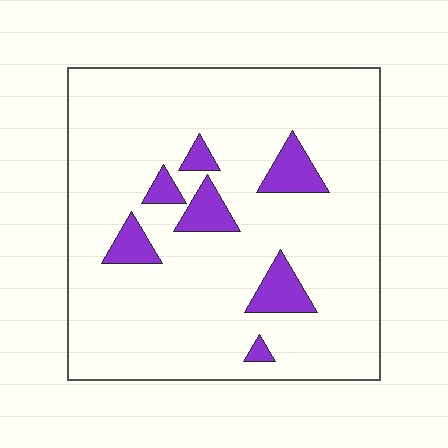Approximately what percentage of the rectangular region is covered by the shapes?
Approximately 10%.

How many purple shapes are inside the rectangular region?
7.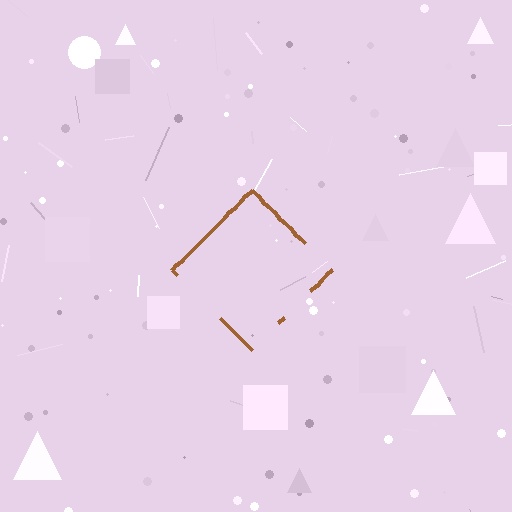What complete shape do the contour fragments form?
The contour fragments form a diamond.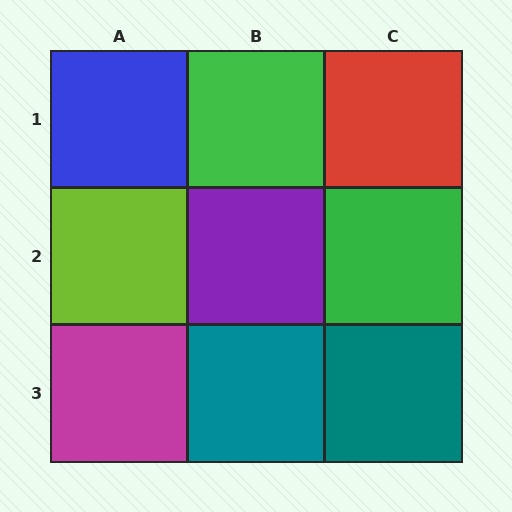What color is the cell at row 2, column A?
Lime.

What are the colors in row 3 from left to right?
Magenta, teal, teal.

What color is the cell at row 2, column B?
Purple.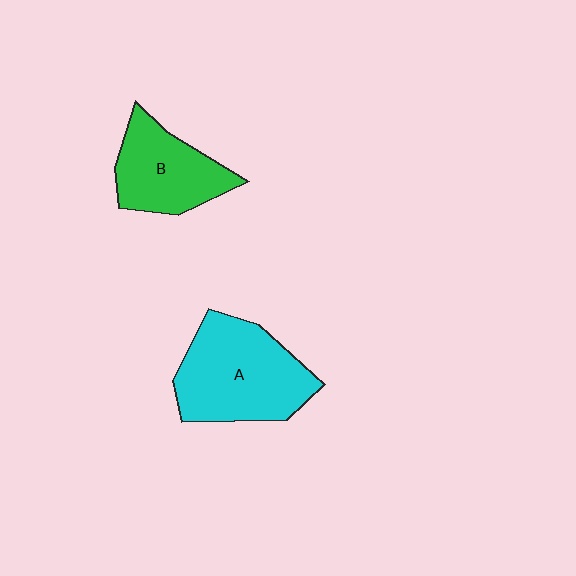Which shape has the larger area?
Shape A (cyan).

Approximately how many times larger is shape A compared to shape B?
Approximately 1.4 times.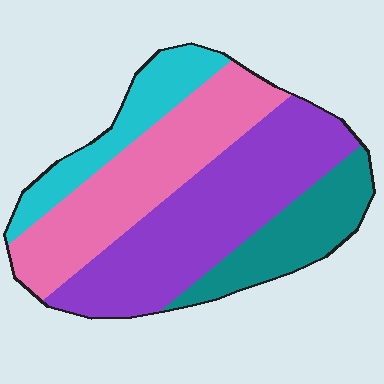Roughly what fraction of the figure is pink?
Pink takes up between a quarter and a half of the figure.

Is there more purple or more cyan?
Purple.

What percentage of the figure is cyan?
Cyan covers 15% of the figure.